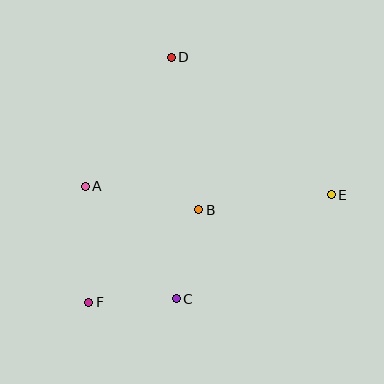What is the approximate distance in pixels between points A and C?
The distance between A and C is approximately 144 pixels.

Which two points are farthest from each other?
Points E and F are farthest from each other.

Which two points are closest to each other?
Points C and F are closest to each other.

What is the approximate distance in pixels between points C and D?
The distance between C and D is approximately 242 pixels.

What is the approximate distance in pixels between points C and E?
The distance between C and E is approximately 186 pixels.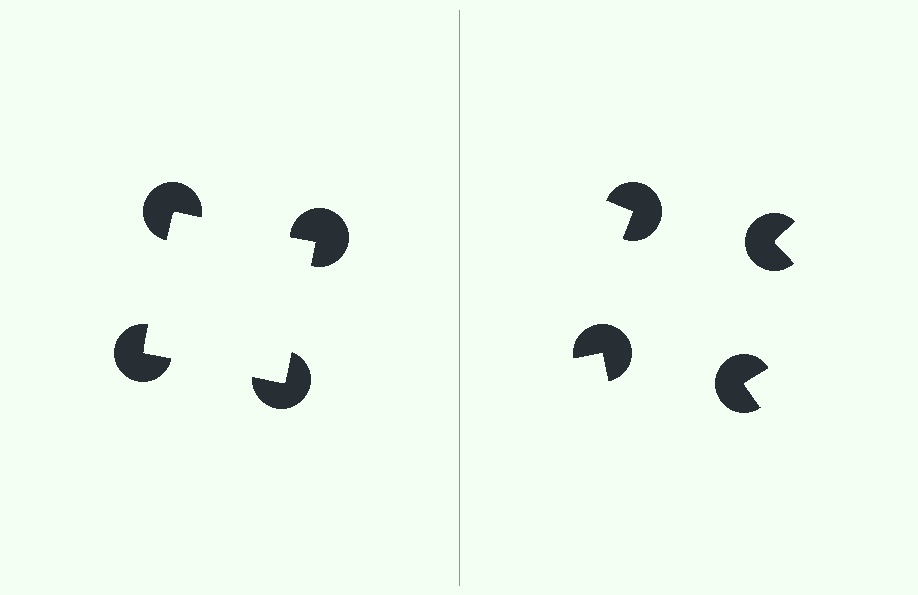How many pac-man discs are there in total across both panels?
8 — 4 on each side.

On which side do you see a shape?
An illusory square appears on the left side. On the right side the wedge cuts are rotated, so no coherent shape forms.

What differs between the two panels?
The pac-man discs are positioned identically on both sides; only the wedge orientations differ. On the left they align to a square; on the right they are misaligned.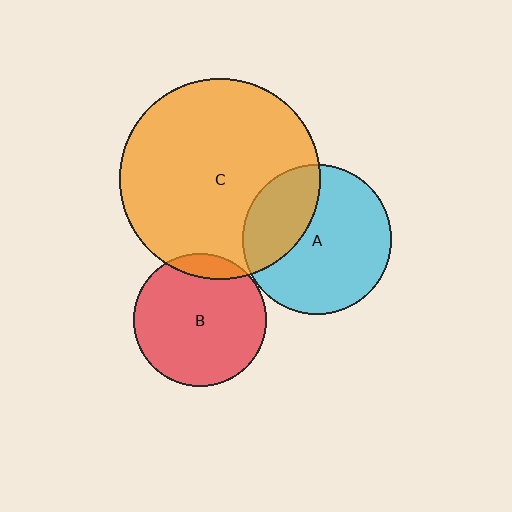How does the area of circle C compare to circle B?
Approximately 2.3 times.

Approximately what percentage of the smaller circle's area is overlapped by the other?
Approximately 10%.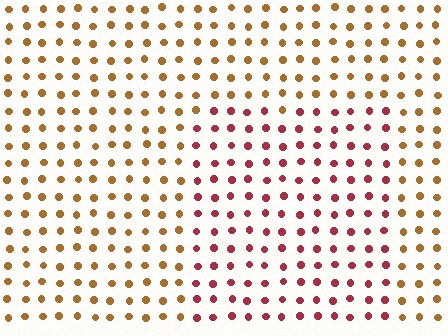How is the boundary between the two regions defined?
The boundary is defined purely by a slight shift in hue (about 45 degrees). Spacing, size, and orientation are identical on both sides.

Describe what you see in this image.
The image is filled with small brown elements in a uniform arrangement. A rectangle-shaped region is visible where the elements are tinted to a slightly different hue, forming a subtle color boundary.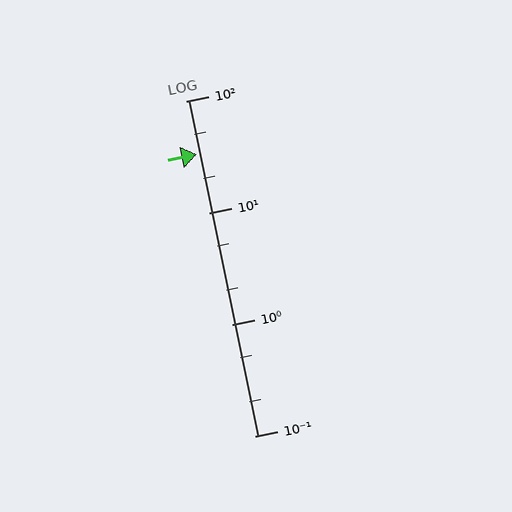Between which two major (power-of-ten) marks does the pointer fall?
The pointer is between 10 and 100.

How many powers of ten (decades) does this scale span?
The scale spans 3 decades, from 0.1 to 100.